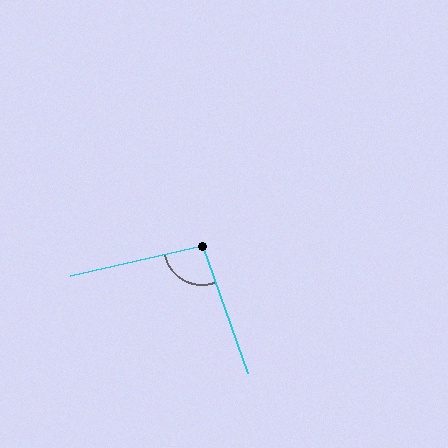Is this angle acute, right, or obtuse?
It is obtuse.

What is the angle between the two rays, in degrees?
Approximately 97 degrees.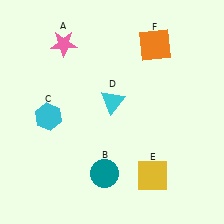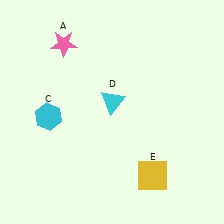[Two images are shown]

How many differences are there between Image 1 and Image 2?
There are 2 differences between the two images.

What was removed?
The orange square (F), the teal circle (B) were removed in Image 2.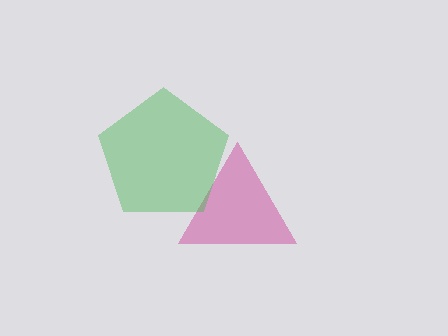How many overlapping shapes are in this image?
There are 2 overlapping shapes in the image.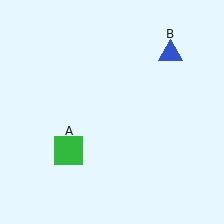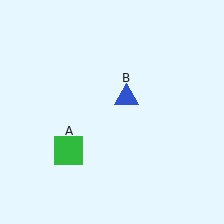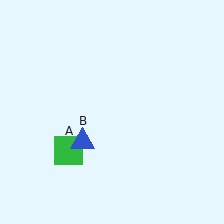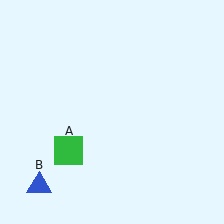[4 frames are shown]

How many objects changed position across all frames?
1 object changed position: blue triangle (object B).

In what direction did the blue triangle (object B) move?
The blue triangle (object B) moved down and to the left.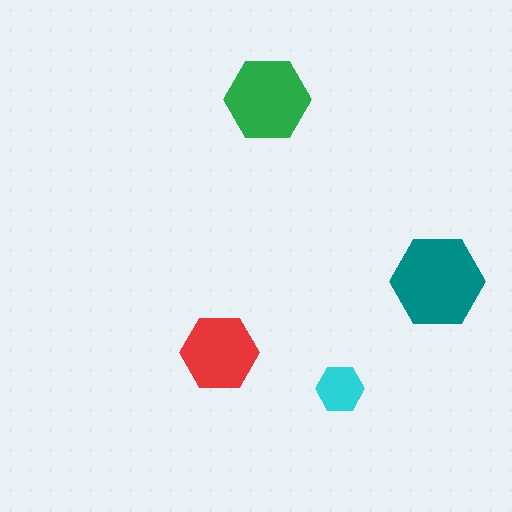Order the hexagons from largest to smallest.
the teal one, the green one, the red one, the cyan one.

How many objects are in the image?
There are 4 objects in the image.